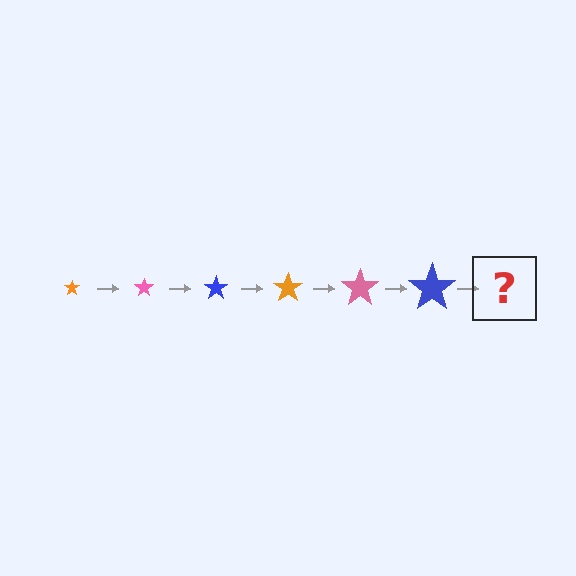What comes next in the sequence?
The next element should be an orange star, larger than the previous one.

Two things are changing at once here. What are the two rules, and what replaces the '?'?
The two rules are that the star grows larger each step and the color cycles through orange, pink, and blue. The '?' should be an orange star, larger than the previous one.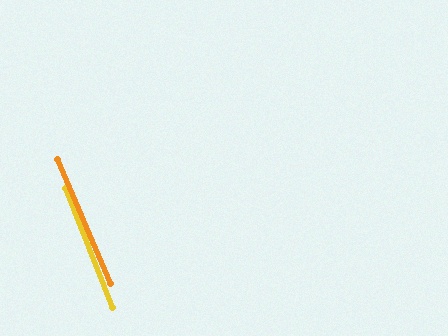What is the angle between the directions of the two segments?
Approximately 2 degrees.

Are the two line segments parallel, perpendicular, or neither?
Parallel — their directions differ by only 1.6°.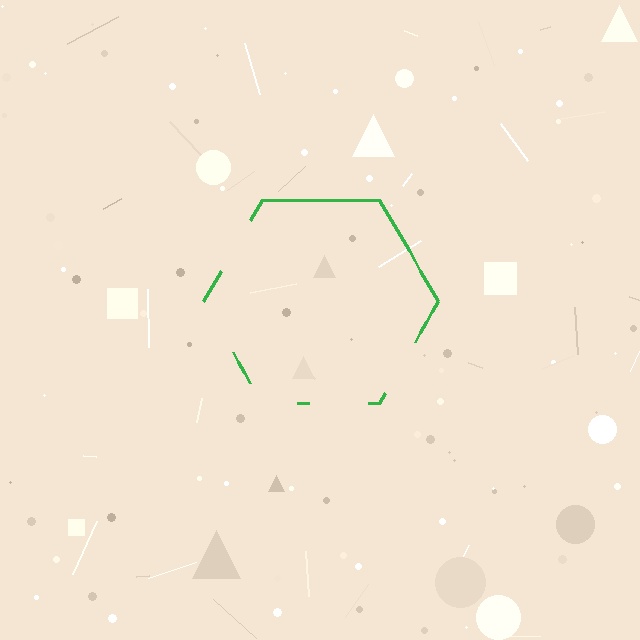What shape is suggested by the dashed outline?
The dashed outline suggests a hexagon.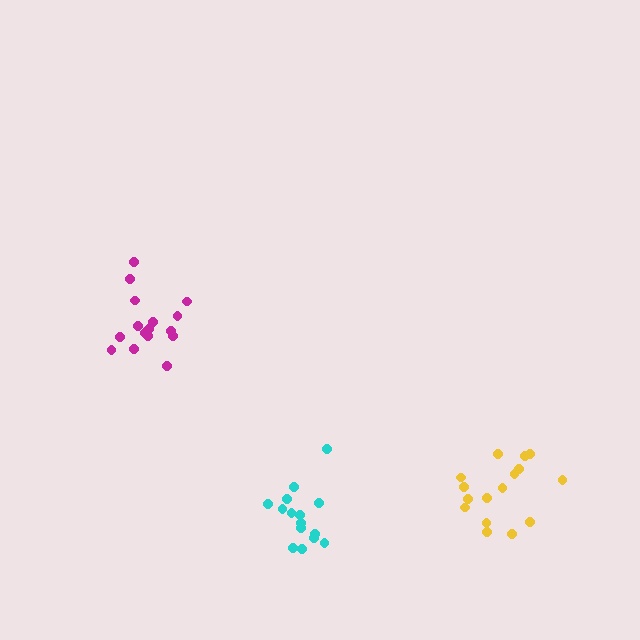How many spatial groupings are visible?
There are 3 spatial groupings.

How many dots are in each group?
Group 1: 16 dots, Group 2: 15 dots, Group 3: 16 dots (47 total).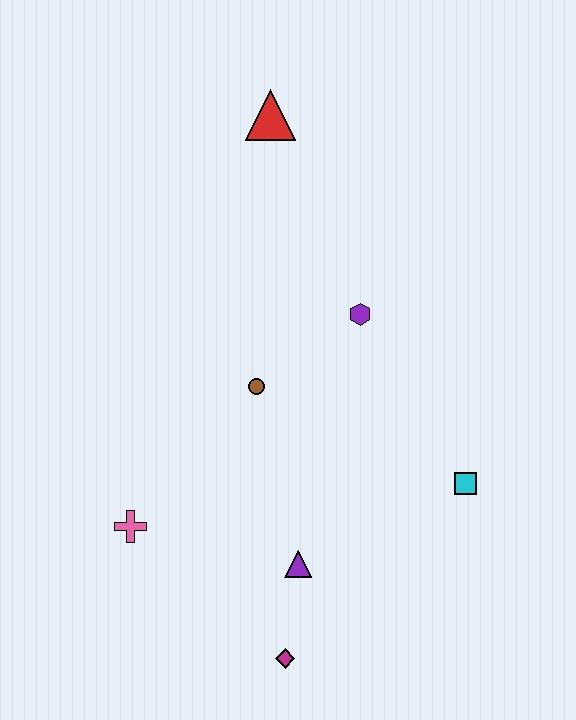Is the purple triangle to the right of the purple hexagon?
No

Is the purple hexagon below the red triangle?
Yes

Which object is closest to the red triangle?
The purple hexagon is closest to the red triangle.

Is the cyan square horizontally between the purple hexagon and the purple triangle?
No